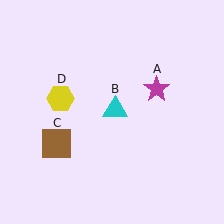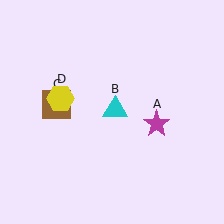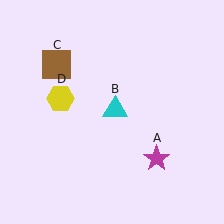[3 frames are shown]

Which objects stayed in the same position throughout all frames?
Cyan triangle (object B) and yellow hexagon (object D) remained stationary.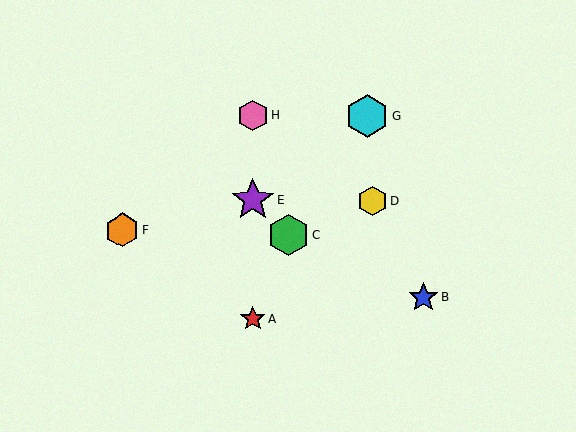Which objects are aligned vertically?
Objects A, E, H are aligned vertically.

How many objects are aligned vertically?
3 objects (A, E, H) are aligned vertically.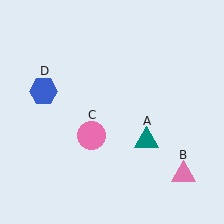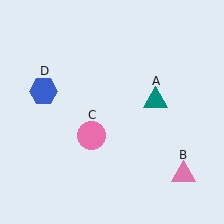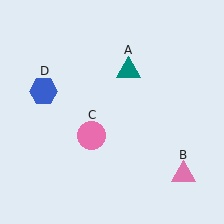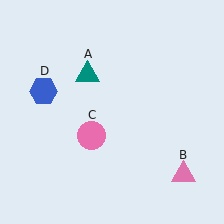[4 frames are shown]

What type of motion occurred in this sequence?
The teal triangle (object A) rotated counterclockwise around the center of the scene.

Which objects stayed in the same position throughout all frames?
Pink triangle (object B) and pink circle (object C) and blue hexagon (object D) remained stationary.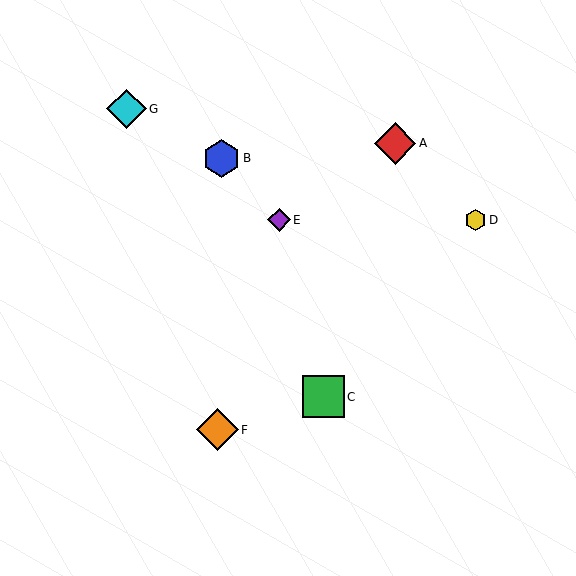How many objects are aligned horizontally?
2 objects (D, E) are aligned horizontally.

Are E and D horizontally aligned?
Yes, both are at y≈220.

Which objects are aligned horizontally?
Objects D, E are aligned horizontally.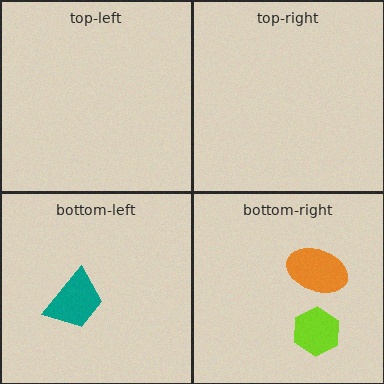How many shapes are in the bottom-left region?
1.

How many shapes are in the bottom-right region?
2.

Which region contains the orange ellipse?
The bottom-right region.